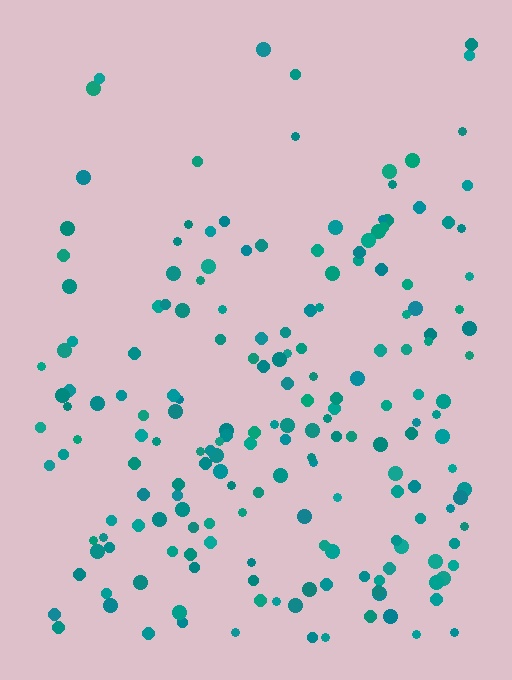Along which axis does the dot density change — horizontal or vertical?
Vertical.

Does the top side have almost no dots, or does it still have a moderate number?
Still a moderate number, just noticeably fewer than the bottom.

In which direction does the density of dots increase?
From top to bottom, with the bottom side densest.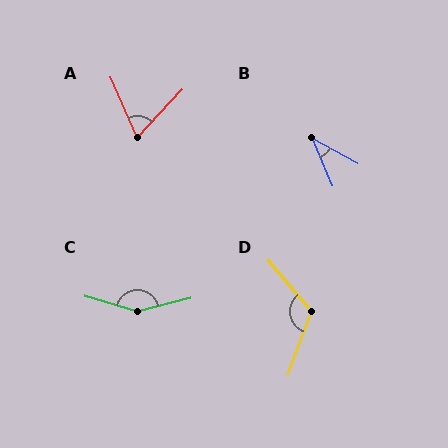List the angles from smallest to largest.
B (38°), A (67°), D (120°), C (150°).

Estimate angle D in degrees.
Approximately 120 degrees.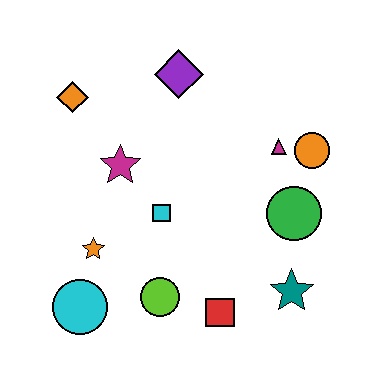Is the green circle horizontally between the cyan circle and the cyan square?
No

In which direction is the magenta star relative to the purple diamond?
The magenta star is below the purple diamond.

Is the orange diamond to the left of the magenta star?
Yes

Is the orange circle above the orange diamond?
No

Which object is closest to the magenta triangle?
The orange circle is closest to the magenta triangle.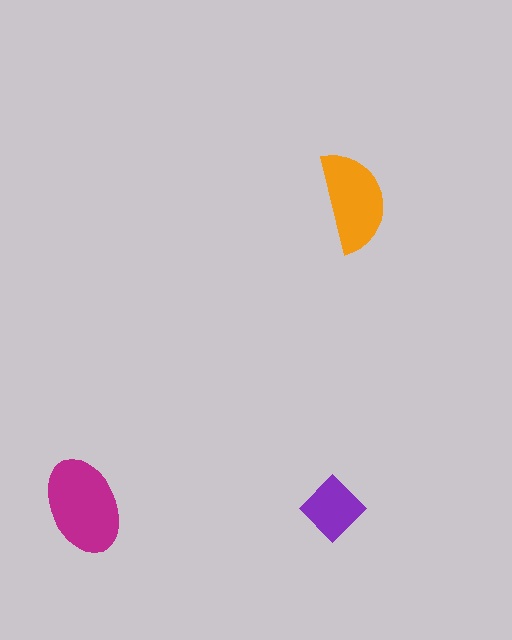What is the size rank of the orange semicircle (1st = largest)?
2nd.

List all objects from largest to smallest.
The magenta ellipse, the orange semicircle, the purple diamond.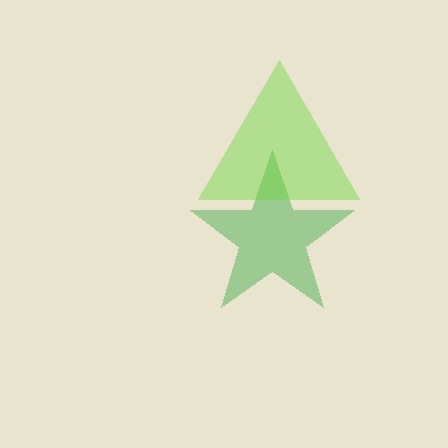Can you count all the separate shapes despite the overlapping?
Yes, there are 2 separate shapes.